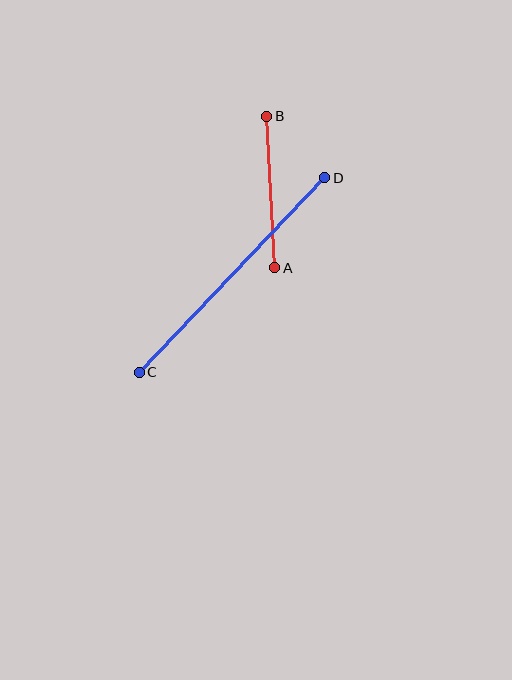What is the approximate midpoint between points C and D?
The midpoint is at approximately (232, 275) pixels.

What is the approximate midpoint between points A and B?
The midpoint is at approximately (271, 192) pixels.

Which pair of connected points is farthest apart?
Points C and D are farthest apart.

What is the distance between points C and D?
The distance is approximately 269 pixels.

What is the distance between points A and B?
The distance is approximately 152 pixels.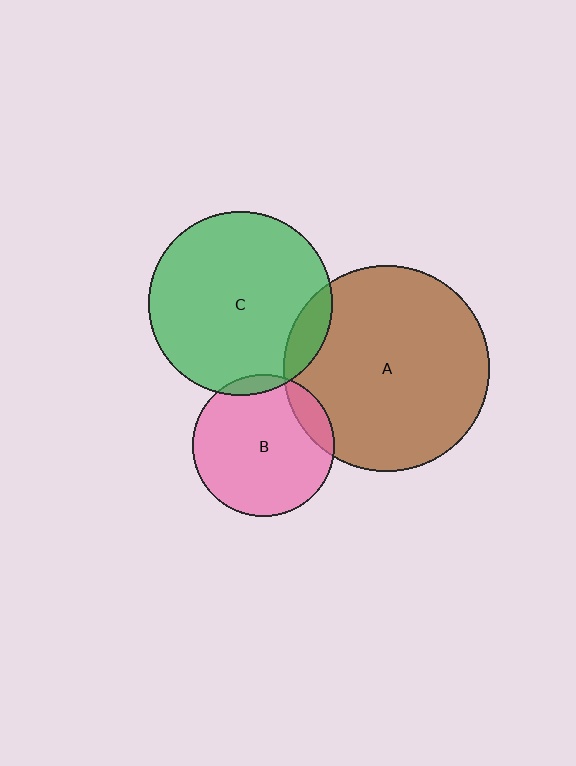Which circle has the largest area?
Circle A (brown).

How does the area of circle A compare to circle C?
Approximately 1.2 times.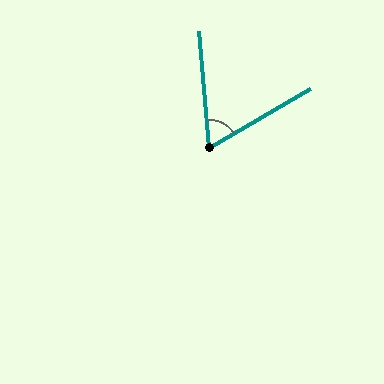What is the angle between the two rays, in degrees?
Approximately 64 degrees.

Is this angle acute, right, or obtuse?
It is acute.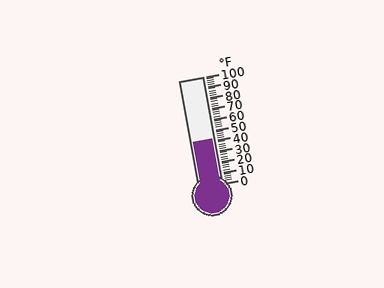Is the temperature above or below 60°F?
The temperature is below 60°F.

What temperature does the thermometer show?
The thermometer shows approximately 42°F.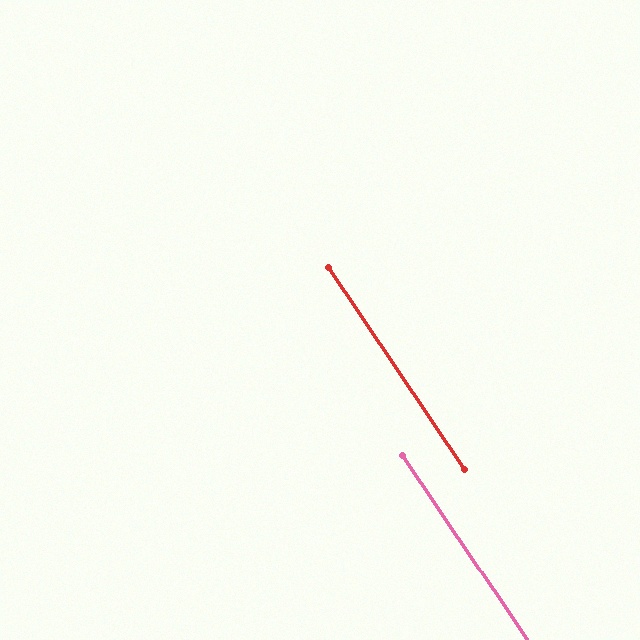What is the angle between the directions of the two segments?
Approximately 0 degrees.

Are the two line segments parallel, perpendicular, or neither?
Parallel — their directions differ by only 0.0°.